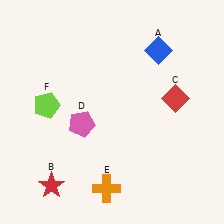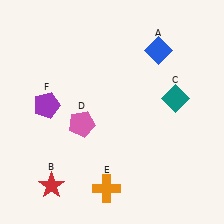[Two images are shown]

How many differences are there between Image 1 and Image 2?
There are 2 differences between the two images.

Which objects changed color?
C changed from red to teal. F changed from lime to purple.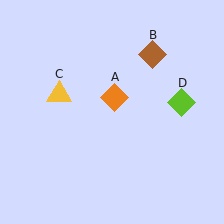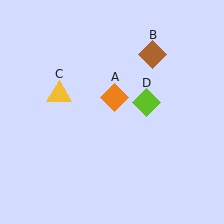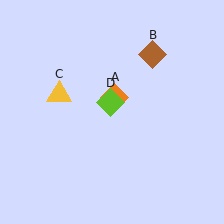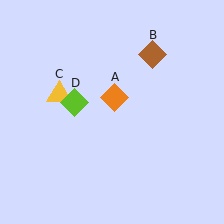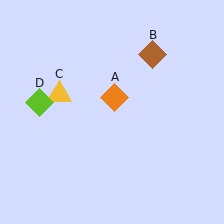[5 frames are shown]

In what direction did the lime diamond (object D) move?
The lime diamond (object D) moved left.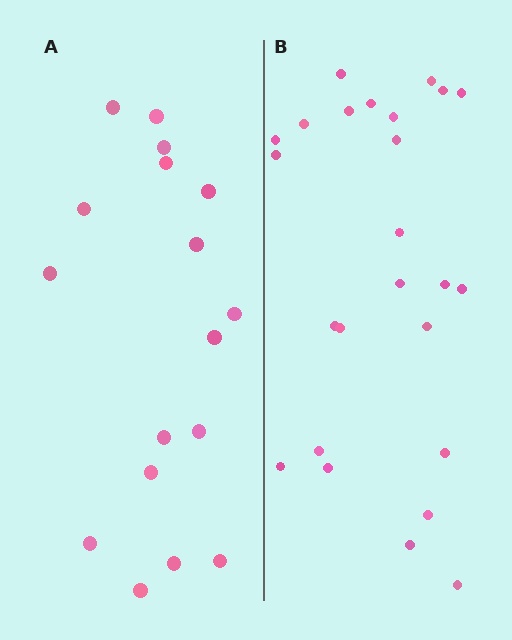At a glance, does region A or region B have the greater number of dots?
Region B (the right region) has more dots.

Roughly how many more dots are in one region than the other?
Region B has roughly 8 or so more dots than region A.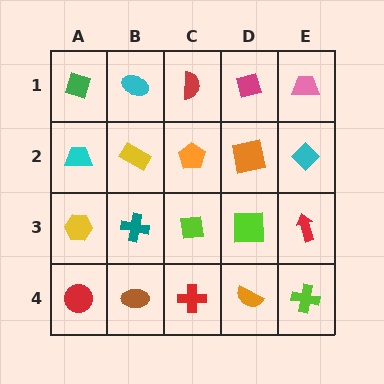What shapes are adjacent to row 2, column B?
A cyan ellipse (row 1, column B), a teal cross (row 3, column B), a cyan trapezoid (row 2, column A), an orange pentagon (row 2, column C).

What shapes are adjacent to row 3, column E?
A cyan diamond (row 2, column E), a lime cross (row 4, column E), a lime square (row 3, column D).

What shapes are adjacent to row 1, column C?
An orange pentagon (row 2, column C), a cyan ellipse (row 1, column B), a magenta square (row 1, column D).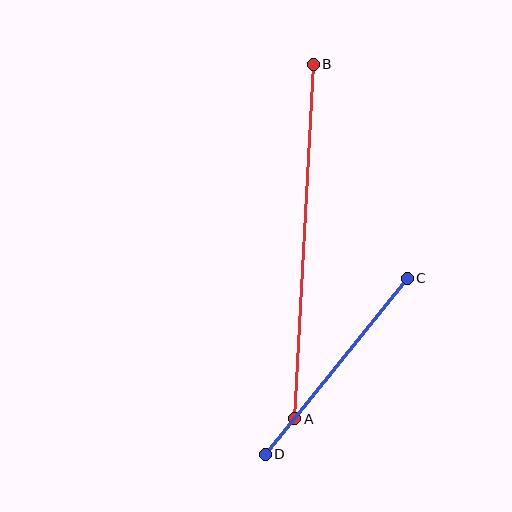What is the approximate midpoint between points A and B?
The midpoint is at approximately (304, 242) pixels.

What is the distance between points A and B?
The distance is approximately 355 pixels.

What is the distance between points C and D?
The distance is approximately 226 pixels.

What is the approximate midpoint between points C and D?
The midpoint is at approximately (336, 366) pixels.